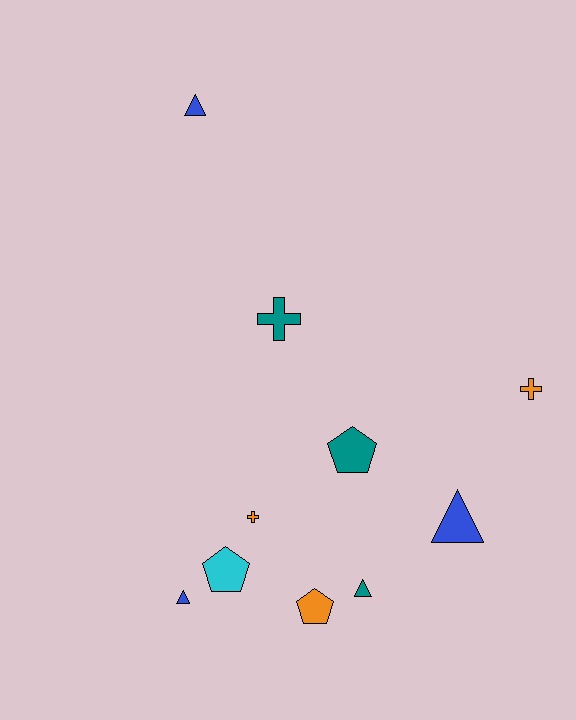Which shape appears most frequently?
Triangle, with 4 objects.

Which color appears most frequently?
Orange, with 3 objects.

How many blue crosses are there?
There are no blue crosses.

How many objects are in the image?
There are 10 objects.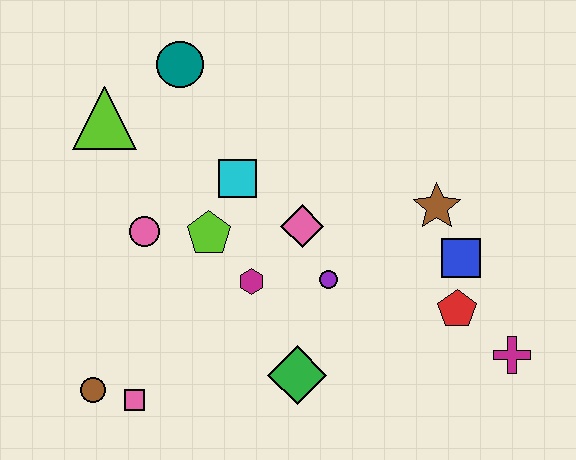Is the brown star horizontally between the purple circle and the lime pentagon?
No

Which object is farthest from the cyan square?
The magenta cross is farthest from the cyan square.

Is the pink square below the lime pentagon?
Yes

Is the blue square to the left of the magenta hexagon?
No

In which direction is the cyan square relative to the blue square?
The cyan square is to the left of the blue square.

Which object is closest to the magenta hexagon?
The lime pentagon is closest to the magenta hexagon.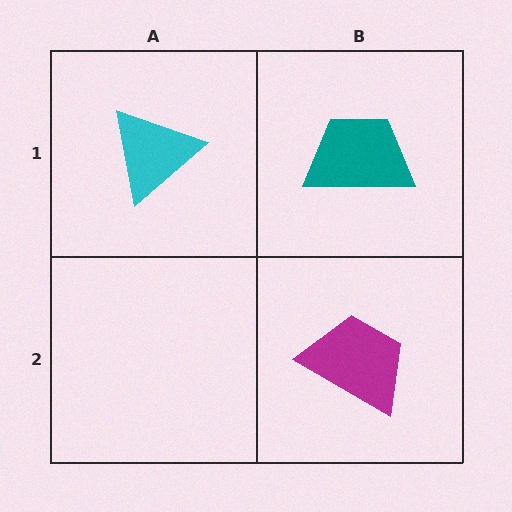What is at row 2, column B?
A magenta trapezoid.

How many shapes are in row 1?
2 shapes.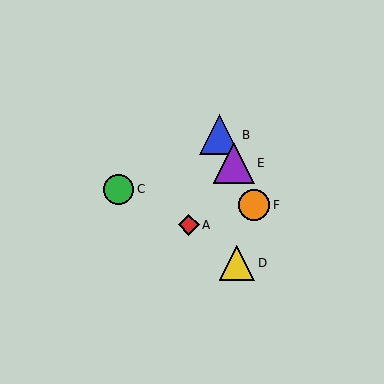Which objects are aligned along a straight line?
Objects B, E, F are aligned along a straight line.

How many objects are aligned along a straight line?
3 objects (B, E, F) are aligned along a straight line.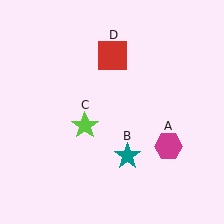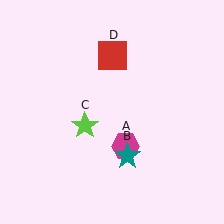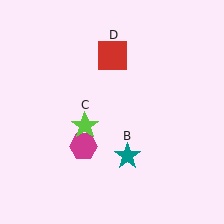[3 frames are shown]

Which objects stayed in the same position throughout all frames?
Teal star (object B) and lime star (object C) and red square (object D) remained stationary.